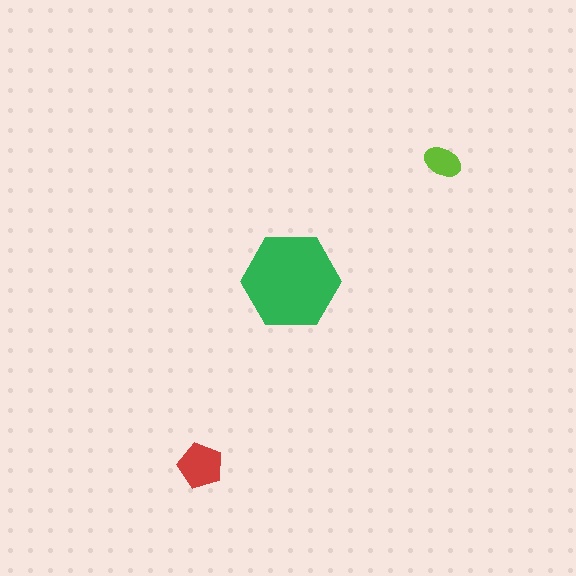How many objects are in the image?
There are 3 objects in the image.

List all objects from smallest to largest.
The lime ellipse, the red pentagon, the green hexagon.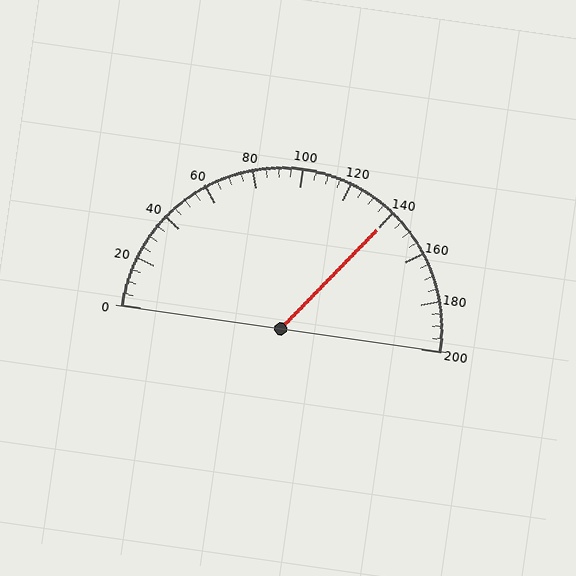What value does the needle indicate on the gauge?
The needle indicates approximately 140.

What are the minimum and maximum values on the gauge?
The gauge ranges from 0 to 200.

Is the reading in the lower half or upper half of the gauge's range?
The reading is in the upper half of the range (0 to 200).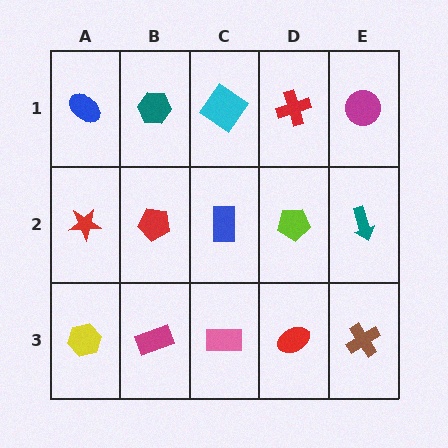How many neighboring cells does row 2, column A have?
3.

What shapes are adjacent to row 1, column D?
A lime pentagon (row 2, column D), a cyan diamond (row 1, column C), a magenta circle (row 1, column E).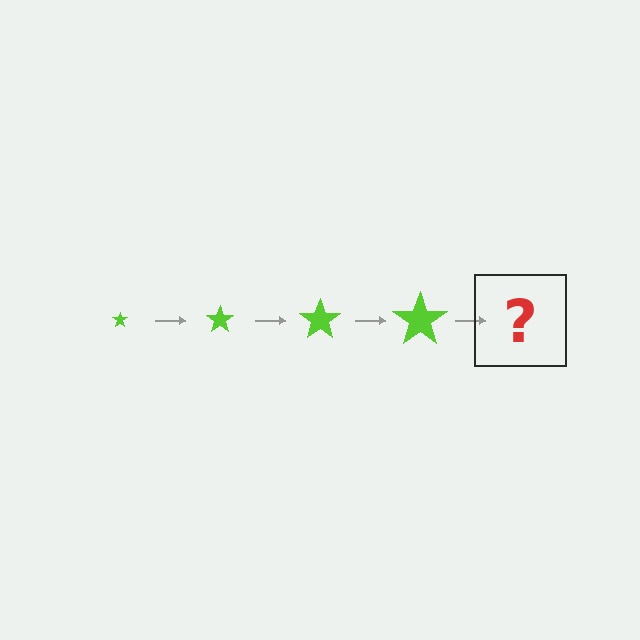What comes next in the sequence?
The next element should be a lime star, larger than the previous one.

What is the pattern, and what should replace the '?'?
The pattern is that the star gets progressively larger each step. The '?' should be a lime star, larger than the previous one.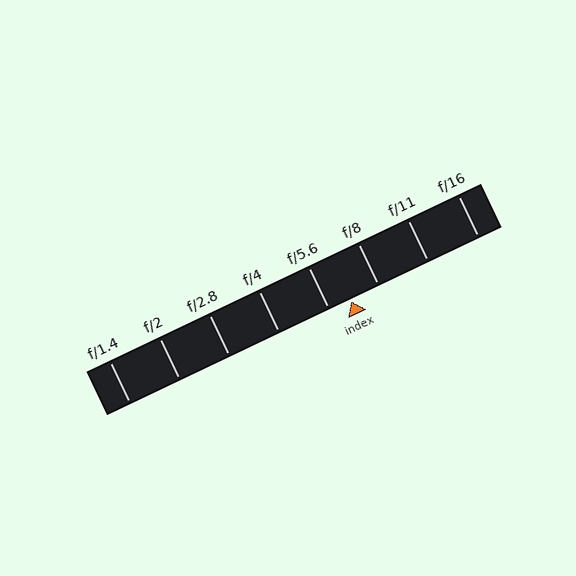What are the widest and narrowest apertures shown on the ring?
The widest aperture shown is f/1.4 and the narrowest is f/16.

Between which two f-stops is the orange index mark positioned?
The index mark is between f/5.6 and f/8.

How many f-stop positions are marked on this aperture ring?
There are 8 f-stop positions marked.